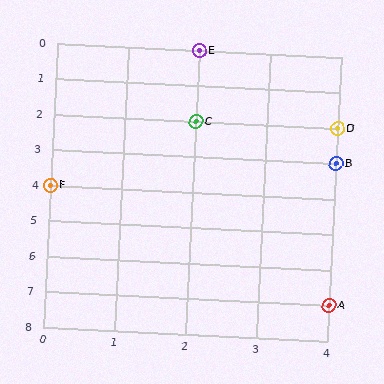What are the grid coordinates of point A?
Point A is at grid coordinates (4, 7).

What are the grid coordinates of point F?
Point F is at grid coordinates (0, 4).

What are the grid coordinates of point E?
Point E is at grid coordinates (2, 0).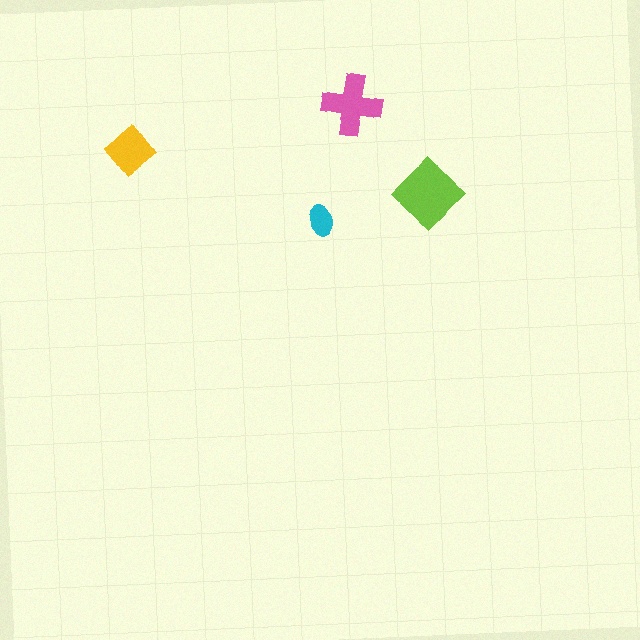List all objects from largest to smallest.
The lime diamond, the pink cross, the yellow diamond, the cyan ellipse.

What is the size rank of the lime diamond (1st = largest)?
1st.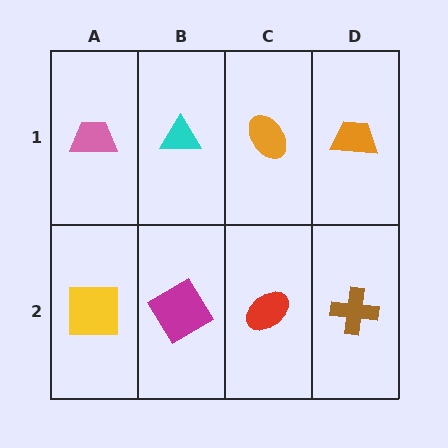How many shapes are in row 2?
4 shapes.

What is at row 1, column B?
A cyan triangle.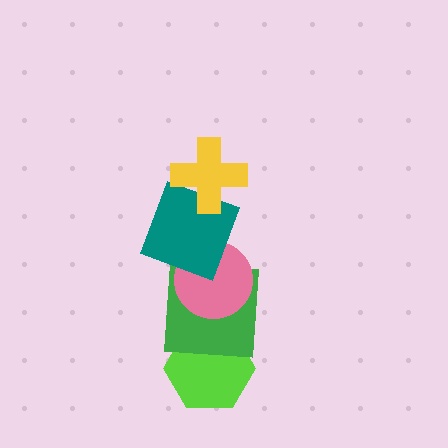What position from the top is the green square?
The green square is 4th from the top.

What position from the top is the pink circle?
The pink circle is 3rd from the top.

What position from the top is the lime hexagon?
The lime hexagon is 5th from the top.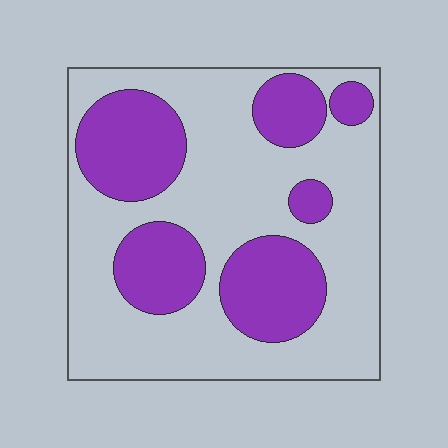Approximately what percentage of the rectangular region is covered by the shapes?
Approximately 35%.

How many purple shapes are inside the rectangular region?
6.